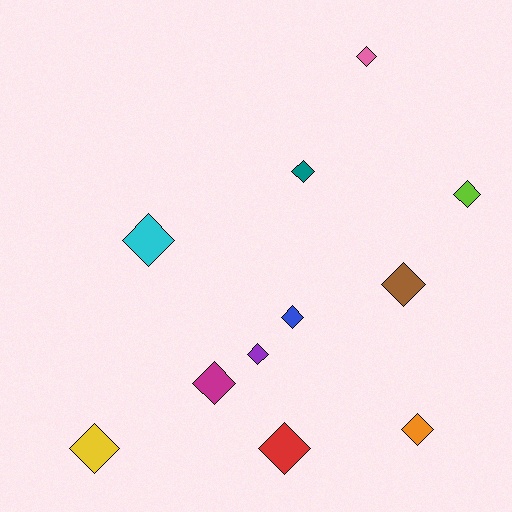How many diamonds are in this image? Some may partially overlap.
There are 11 diamonds.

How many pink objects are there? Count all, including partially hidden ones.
There is 1 pink object.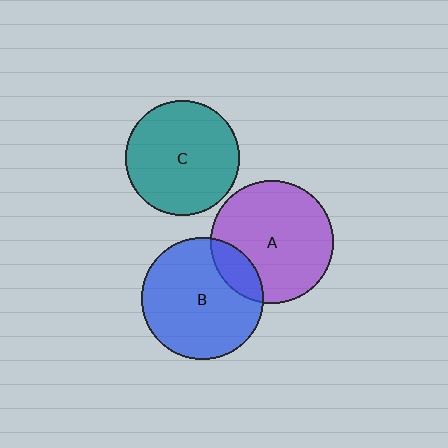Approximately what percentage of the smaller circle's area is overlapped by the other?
Approximately 15%.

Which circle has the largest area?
Circle A (purple).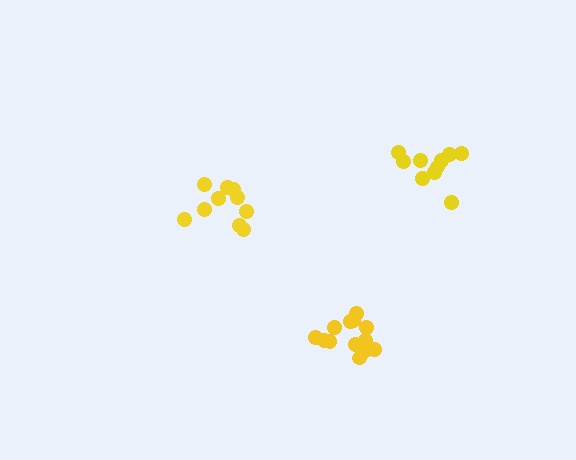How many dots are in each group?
Group 1: 10 dots, Group 2: 10 dots, Group 3: 13 dots (33 total).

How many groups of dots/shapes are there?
There are 3 groups.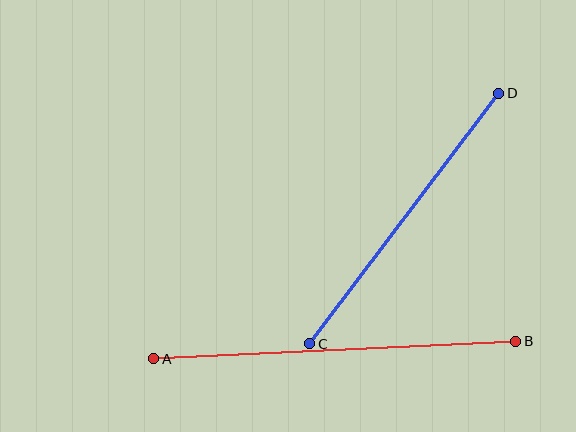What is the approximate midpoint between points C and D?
The midpoint is at approximately (404, 218) pixels.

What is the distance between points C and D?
The distance is approximately 314 pixels.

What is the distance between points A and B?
The distance is approximately 363 pixels.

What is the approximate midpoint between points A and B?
The midpoint is at approximately (335, 350) pixels.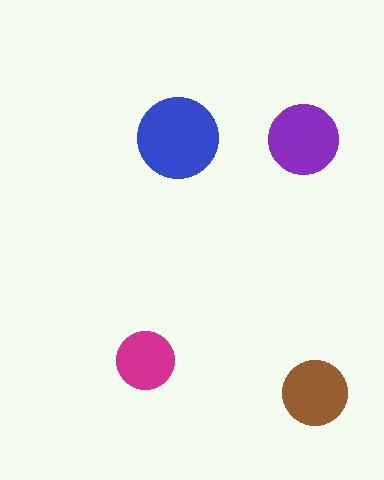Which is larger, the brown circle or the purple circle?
The purple one.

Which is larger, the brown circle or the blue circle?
The blue one.